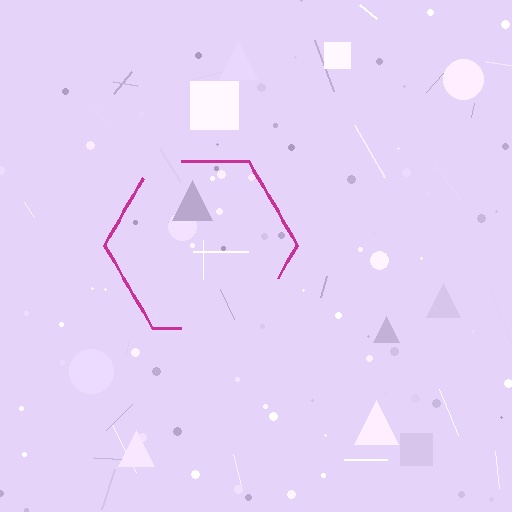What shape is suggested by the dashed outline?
The dashed outline suggests a hexagon.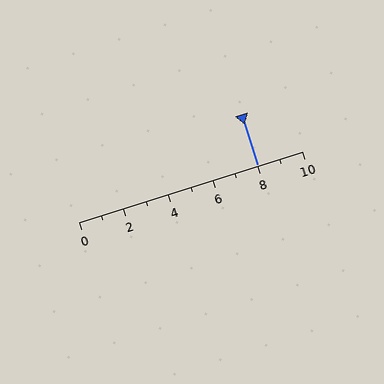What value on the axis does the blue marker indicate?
The marker indicates approximately 8.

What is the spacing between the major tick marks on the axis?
The major ticks are spaced 2 apart.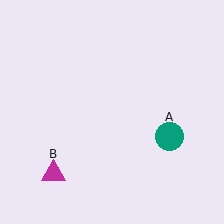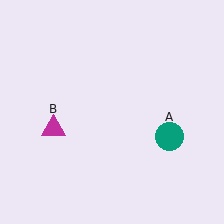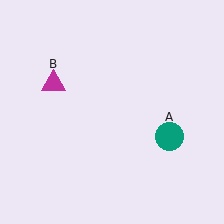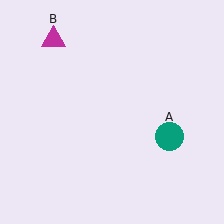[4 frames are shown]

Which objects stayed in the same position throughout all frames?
Teal circle (object A) remained stationary.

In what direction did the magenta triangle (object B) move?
The magenta triangle (object B) moved up.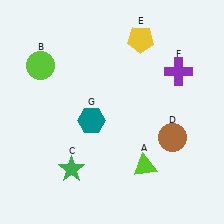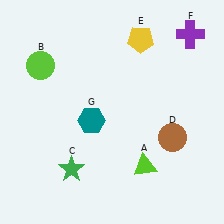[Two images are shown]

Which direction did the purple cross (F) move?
The purple cross (F) moved up.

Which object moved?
The purple cross (F) moved up.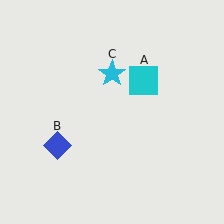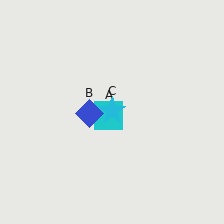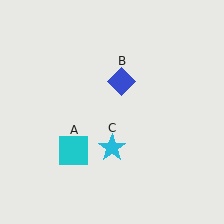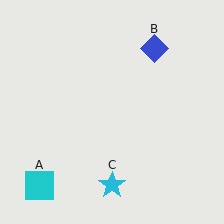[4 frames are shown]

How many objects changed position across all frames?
3 objects changed position: cyan square (object A), blue diamond (object B), cyan star (object C).